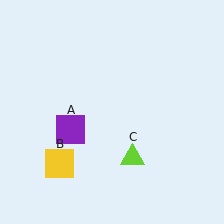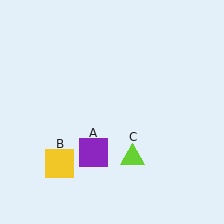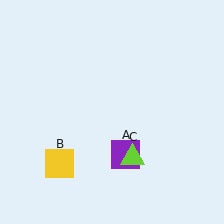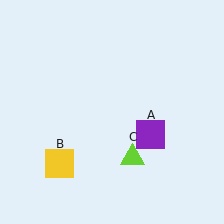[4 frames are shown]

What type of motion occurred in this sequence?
The purple square (object A) rotated counterclockwise around the center of the scene.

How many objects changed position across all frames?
1 object changed position: purple square (object A).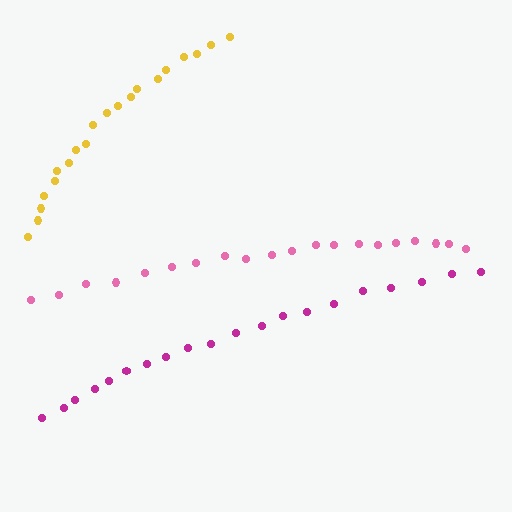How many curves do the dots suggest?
There are 3 distinct paths.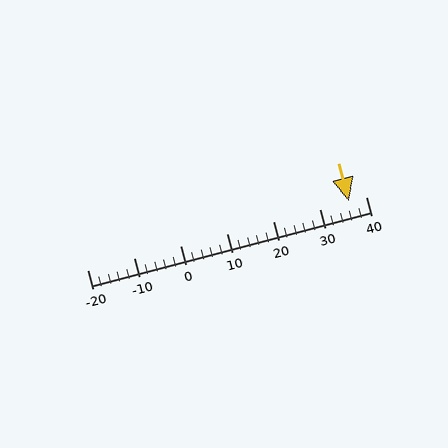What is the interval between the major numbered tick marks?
The major tick marks are spaced 10 units apart.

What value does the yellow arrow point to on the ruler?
The yellow arrow points to approximately 36.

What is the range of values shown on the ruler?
The ruler shows values from -20 to 40.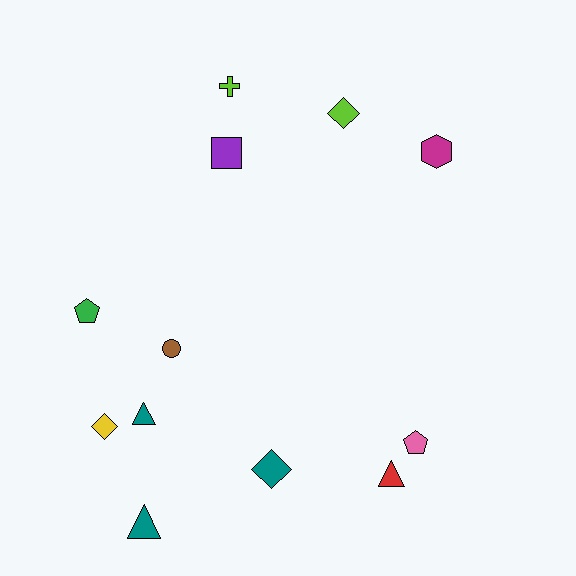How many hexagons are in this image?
There is 1 hexagon.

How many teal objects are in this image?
There are 3 teal objects.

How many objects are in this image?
There are 12 objects.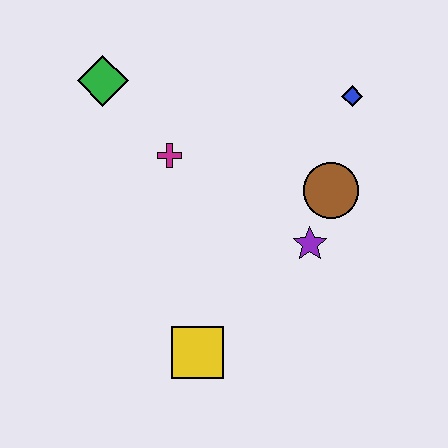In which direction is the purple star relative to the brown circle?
The purple star is below the brown circle.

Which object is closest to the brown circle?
The purple star is closest to the brown circle.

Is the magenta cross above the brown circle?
Yes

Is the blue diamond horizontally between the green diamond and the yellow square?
No